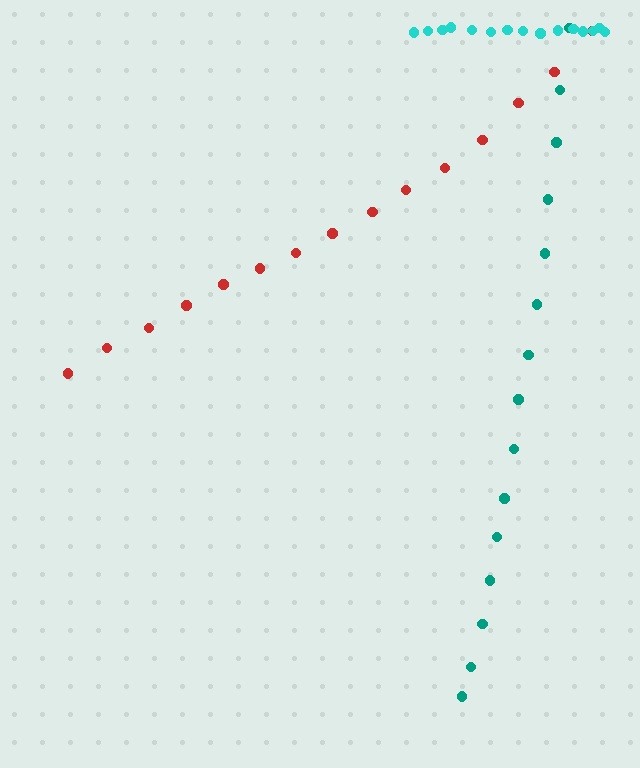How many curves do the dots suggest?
There are 3 distinct paths.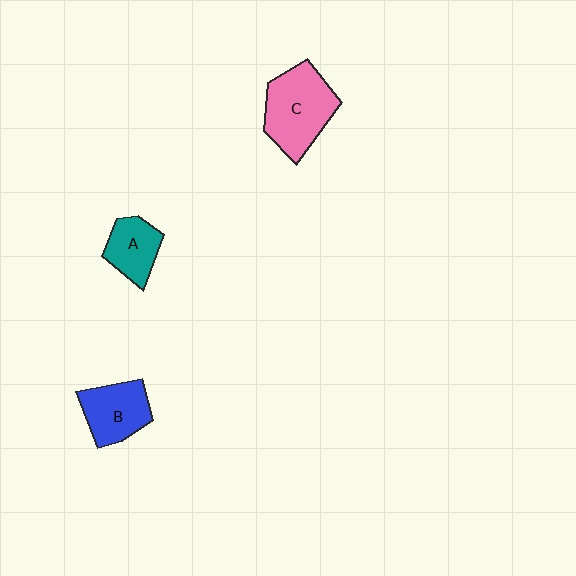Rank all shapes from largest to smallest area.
From largest to smallest: C (pink), B (blue), A (teal).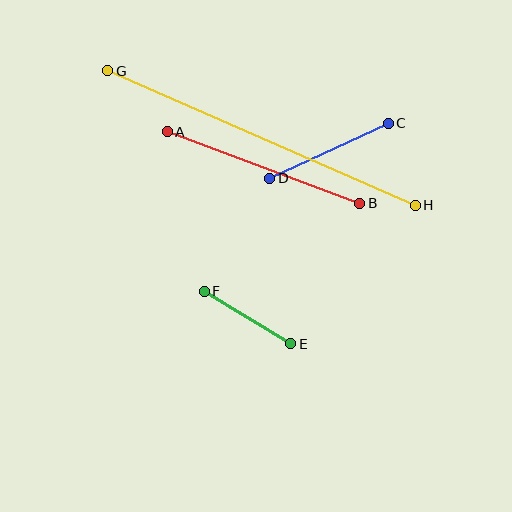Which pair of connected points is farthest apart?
Points G and H are farthest apart.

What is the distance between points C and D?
The distance is approximately 130 pixels.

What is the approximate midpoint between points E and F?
The midpoint is at approximately (247, 318) pixels.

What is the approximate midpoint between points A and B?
The midpoint is at approximately (264, 168) pixels.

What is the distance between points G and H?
The distance is approximately 336 pixels.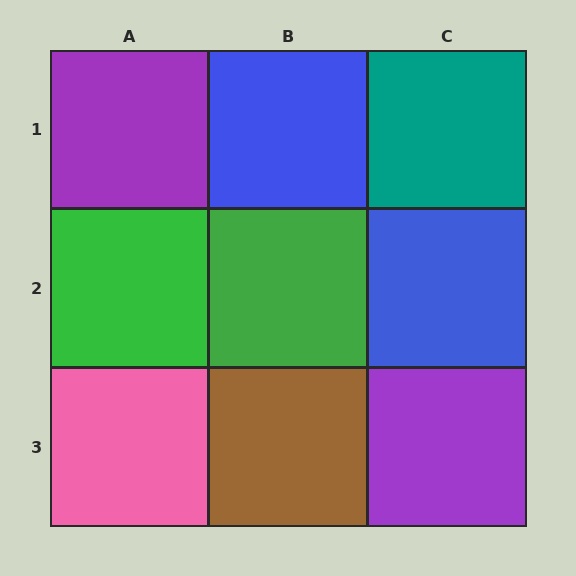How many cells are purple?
2 cells are purple.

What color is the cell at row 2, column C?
Blue.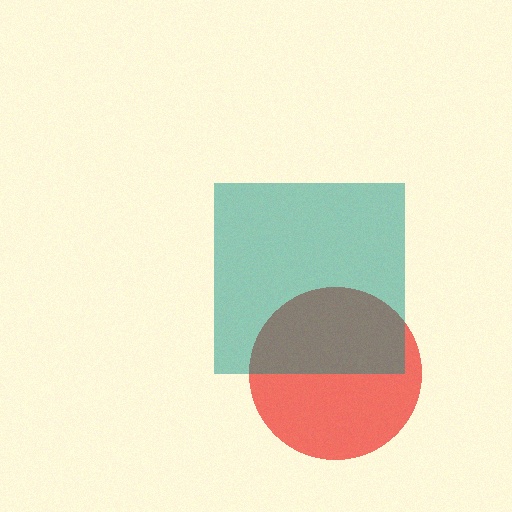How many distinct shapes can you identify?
There are 2 distinct shapes: a red circle, a teal square.